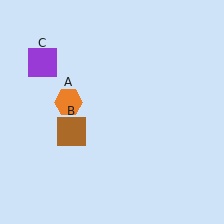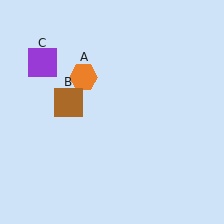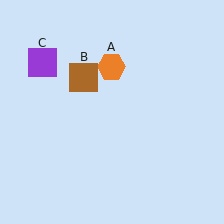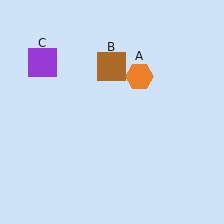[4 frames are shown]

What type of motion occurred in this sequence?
The orange hexagon (object A), brown square (object B) rotated clockwise around the center of the scene.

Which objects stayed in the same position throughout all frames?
Purple square (object C) remained stationary.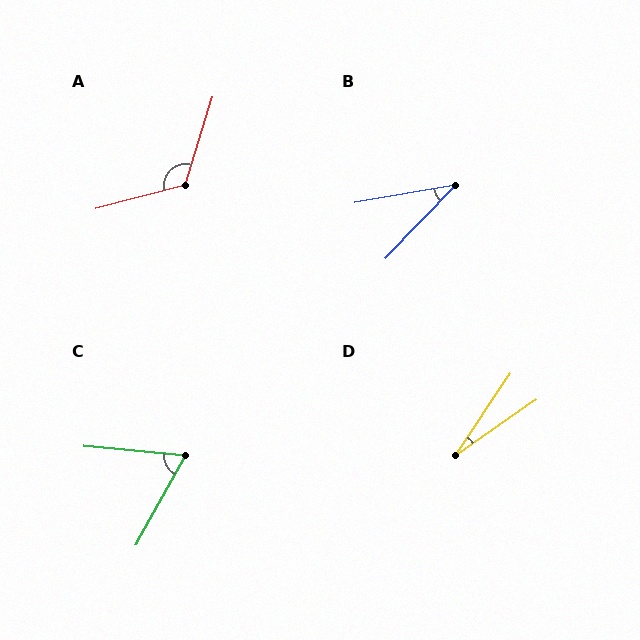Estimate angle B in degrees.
Approximately 36 degrees.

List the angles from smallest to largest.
D (22°), B (36°), C (66°), A (122°).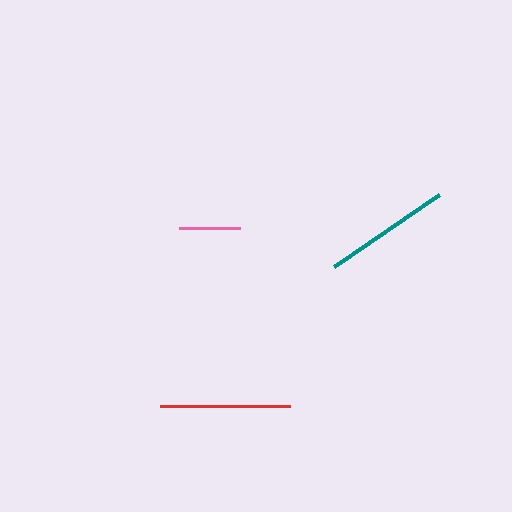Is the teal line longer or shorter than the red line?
The red line is longer than the teal line.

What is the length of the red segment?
The red segment is approximately 130 pixels long.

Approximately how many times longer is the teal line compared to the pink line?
The teal line is approximately 2.1 times the length of the pink line.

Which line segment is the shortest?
The pink line is the shortest at approximately 61 pixels.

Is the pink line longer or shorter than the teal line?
The teal line is longer than the pink line.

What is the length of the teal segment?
The teal segment is approximately 128 pixels long.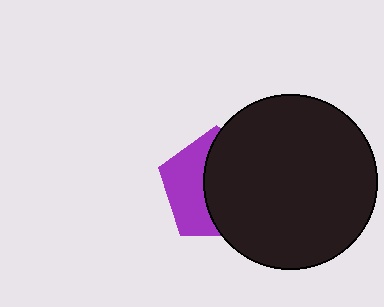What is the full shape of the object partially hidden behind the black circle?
The partially hidden object is a purple pentagon.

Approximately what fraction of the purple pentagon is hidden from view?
Roughly 59% of the purple pentagon is hidden behind the black circle.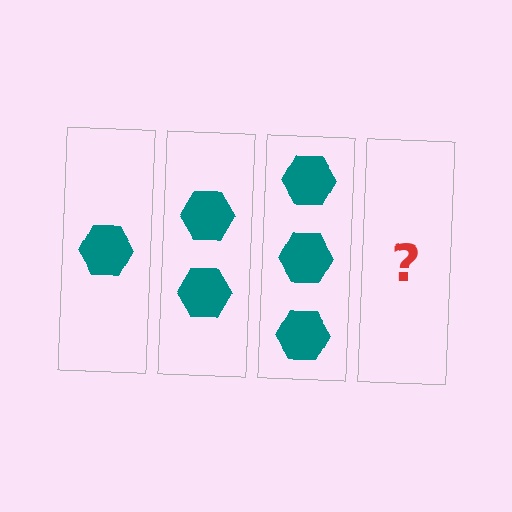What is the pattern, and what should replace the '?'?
The pattern is that each step adds one more hexagon. The '?' should be 4 hexagons.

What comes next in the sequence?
The next element should be 4 hexagons.